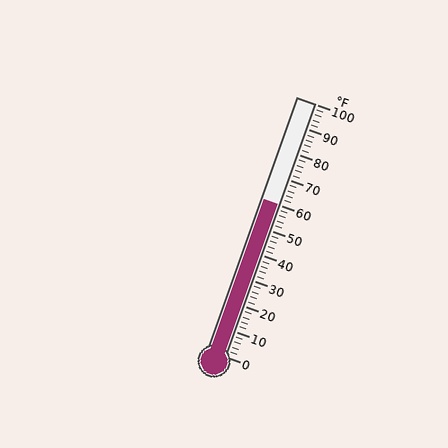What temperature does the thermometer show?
The thermometer shows approximately 60°F.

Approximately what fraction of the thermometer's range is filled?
The thermometer is filled to approximately 60% of its range.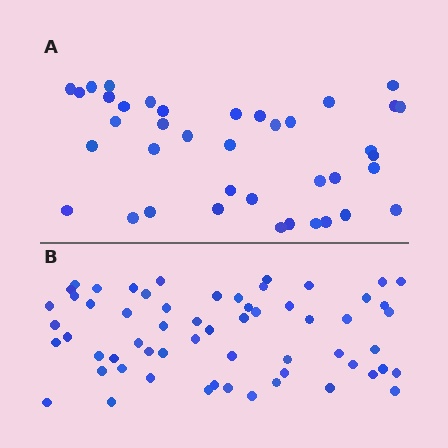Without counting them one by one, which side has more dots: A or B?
Region B (the bottom region) has more dots.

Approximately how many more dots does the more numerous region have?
Region B has approximately 20 more dots than region A.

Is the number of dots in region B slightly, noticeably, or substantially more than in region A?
Region B has substantially more. The ratio is roughly 1.5 to 1.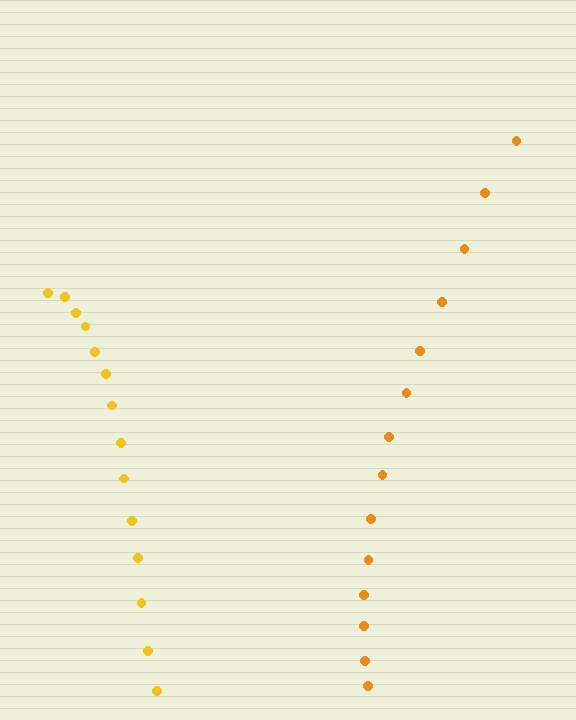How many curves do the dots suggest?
There are 2 distinct paths.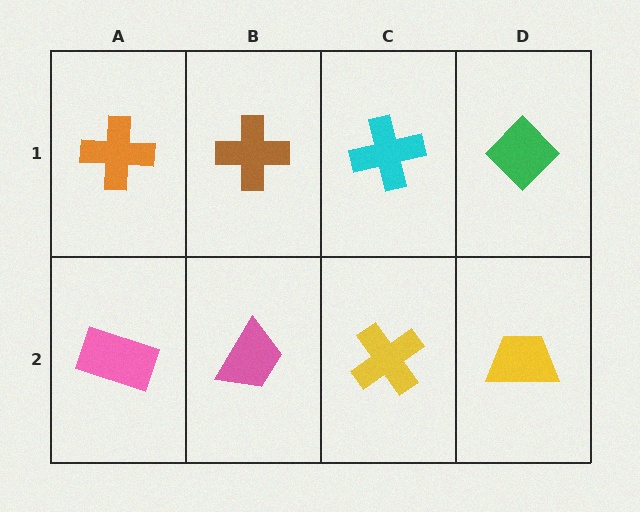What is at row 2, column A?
A pink rectangle.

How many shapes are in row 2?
4 shapes.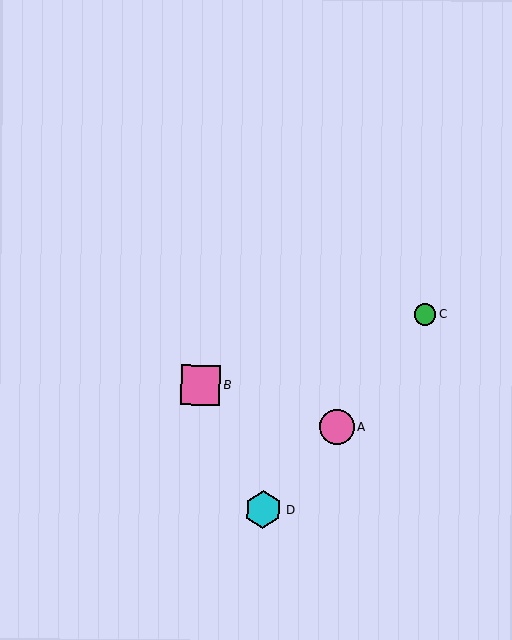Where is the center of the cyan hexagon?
The center of the cyan hexagon is at (263, 510).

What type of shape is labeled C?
Shape C is a green circle.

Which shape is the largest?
The pink square (labeled B) is the largest.